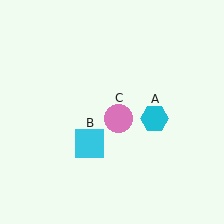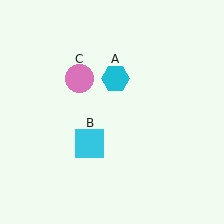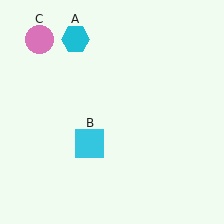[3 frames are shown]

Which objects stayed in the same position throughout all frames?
Cyan square (object B) remained stationary.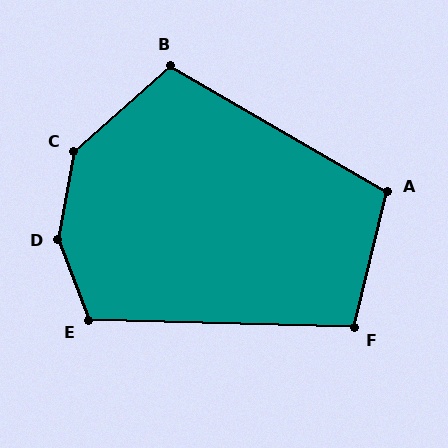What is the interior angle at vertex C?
Approximately 142 degrees (obtuse).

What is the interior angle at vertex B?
Approximately 109 degrees (obtuse).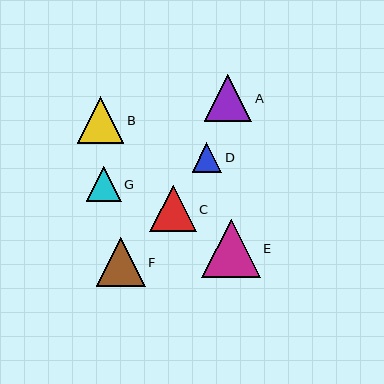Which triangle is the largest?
Triangle E is the largest with a size of approximately 58 pixels.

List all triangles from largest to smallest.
From largest to smallest: E, F, A, B, C, G, D.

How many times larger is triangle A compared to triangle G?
Triangle A is approximately 1.4 times the size of triangle G.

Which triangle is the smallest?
Triangle D is the smallest with a size of approximately 29 pixels.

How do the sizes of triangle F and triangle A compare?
Triangle F and triangle A are approximately the same size.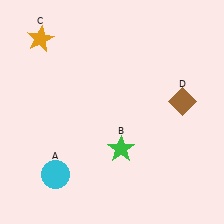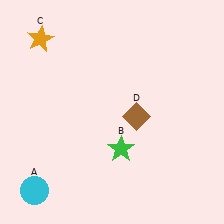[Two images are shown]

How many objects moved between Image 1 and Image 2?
2 objects moved between the two images.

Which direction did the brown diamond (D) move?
The brown diamond (D) moved left.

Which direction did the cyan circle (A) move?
The cyan circle (A) moved left.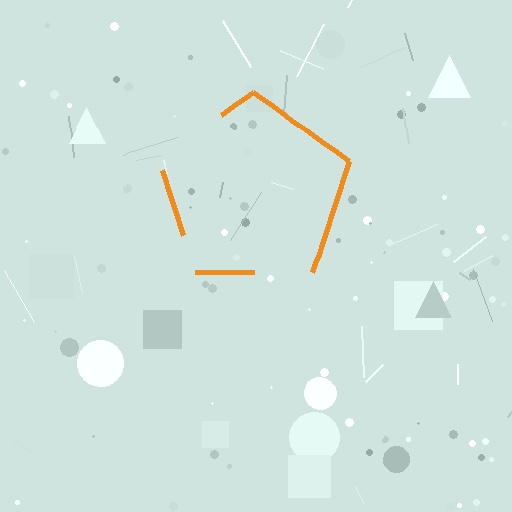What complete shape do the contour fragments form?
The contour fragments form a pentagon.